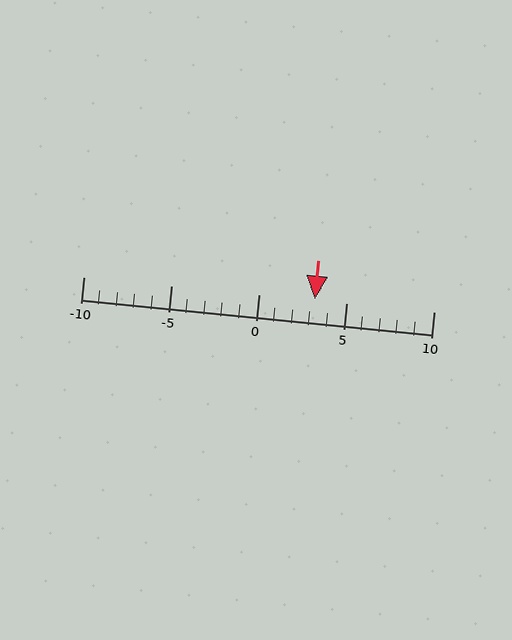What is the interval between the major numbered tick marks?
The major tick marks are spaced 5 units apart.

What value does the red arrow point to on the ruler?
The red arrow points to approximately 3.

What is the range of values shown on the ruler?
The ruler shows values from -10 to 10.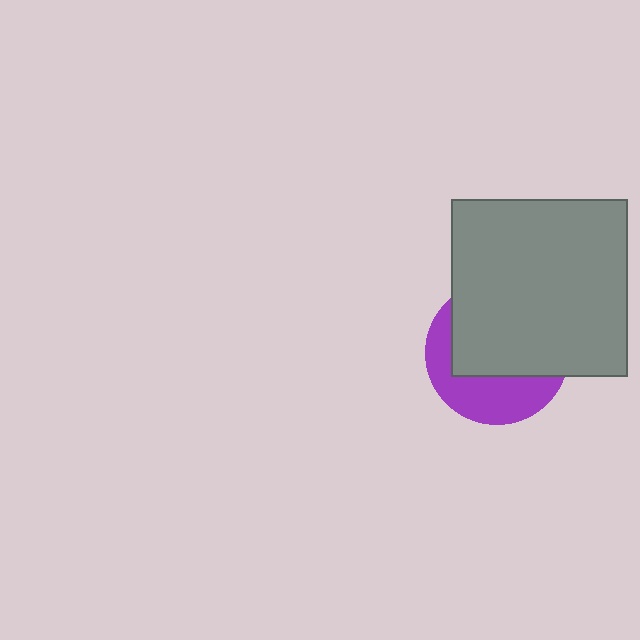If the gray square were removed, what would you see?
You would see the complete purple circle.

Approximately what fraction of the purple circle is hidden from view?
Roughly 61% of the purple circle is hidden behind the gray square.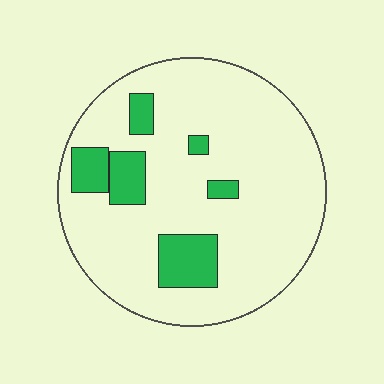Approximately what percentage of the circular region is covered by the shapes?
Approximately 15%.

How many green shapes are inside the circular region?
6.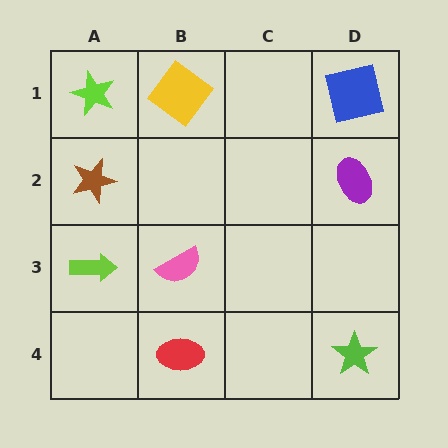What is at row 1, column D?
A blue square.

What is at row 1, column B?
A yellow diamond.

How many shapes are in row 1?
3 shapes.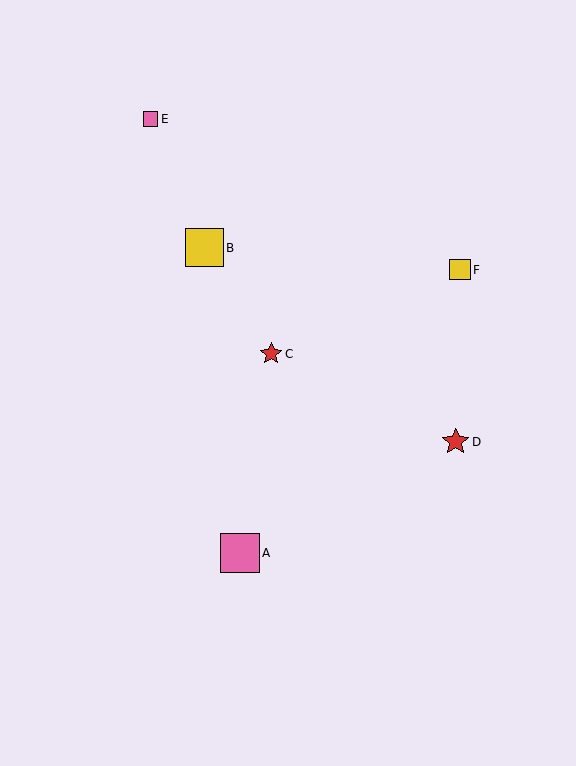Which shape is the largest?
The pink square (labeled A) is the largest.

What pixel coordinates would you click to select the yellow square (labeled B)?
Click at (204, 248) to select the yellow square B.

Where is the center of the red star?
The center of the red star is at (456, 442).